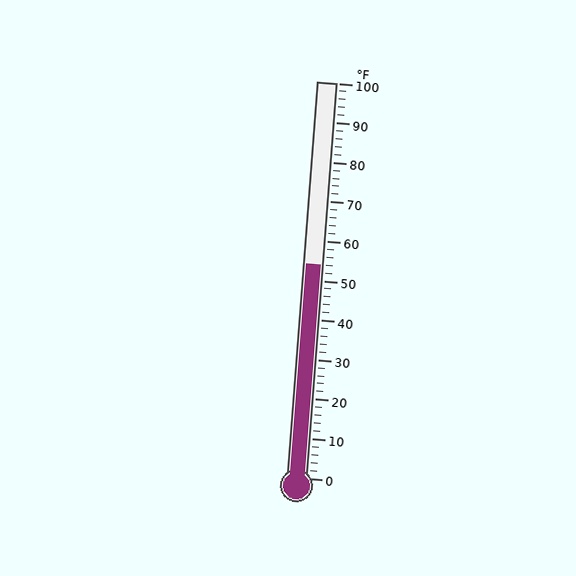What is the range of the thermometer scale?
The thermometer scale ranges from 0°F to 100°F.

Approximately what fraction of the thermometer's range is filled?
The thermometer is filled to approximately 55% of its range.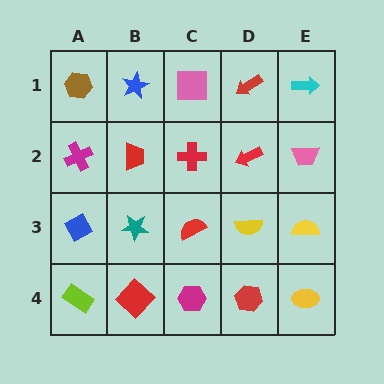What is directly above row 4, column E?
A yellow semicircle.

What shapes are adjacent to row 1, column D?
A red arrow (row 2, column D), a pink square (row 1, column C), a cyan arrow (row 1, column E).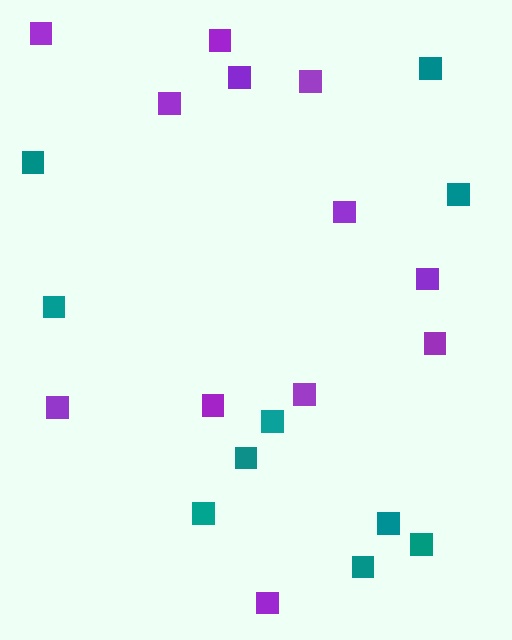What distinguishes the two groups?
There are 2 groups: one group of teal squares (10) and one group of purple squares (12).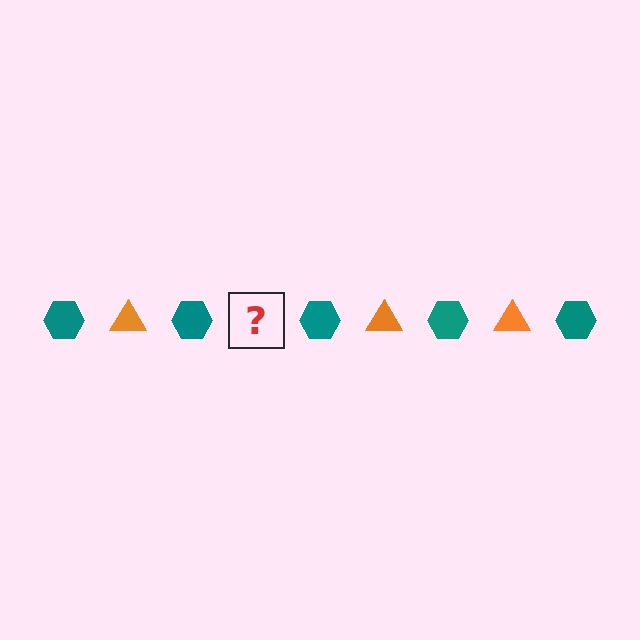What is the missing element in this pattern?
The missing element is an orange triangle.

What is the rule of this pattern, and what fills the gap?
The rule is that the pattern alternates between teal hexagon and orange triangle. The gap should be filled with an orange triangle.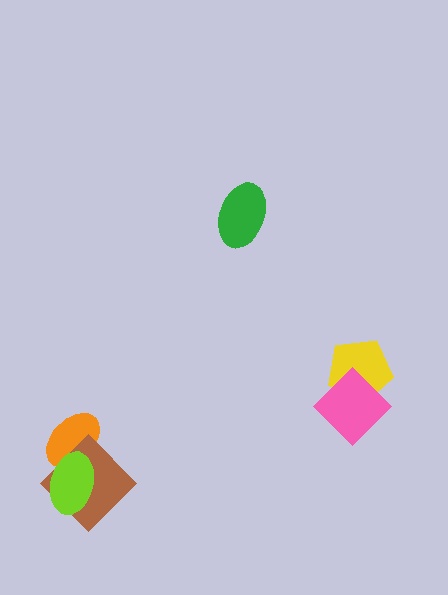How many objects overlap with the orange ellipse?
2 objects overlap with the orange ellipse.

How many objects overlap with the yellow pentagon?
1 object overlaps with the yellow pentagon.